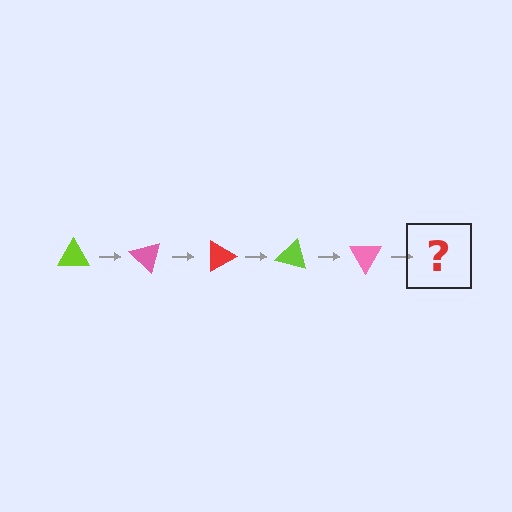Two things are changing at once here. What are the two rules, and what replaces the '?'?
The two rules are that it rotates 45 degrees each step and the color cycles through lime, pink, and red. The '?' should be a red triangle, rotated 225 degrees from the start.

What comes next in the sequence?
The next element should be a red triangle, rotated 225 degrees from the start.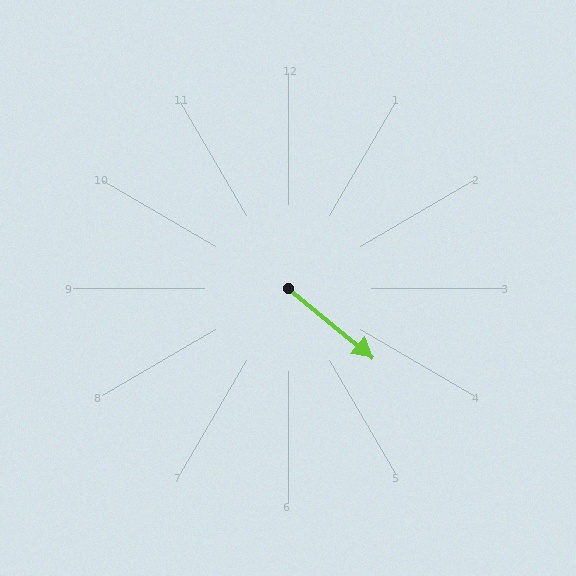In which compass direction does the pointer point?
Southeast.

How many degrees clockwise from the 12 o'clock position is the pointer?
Approximately 129 degrees.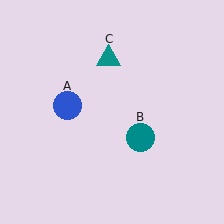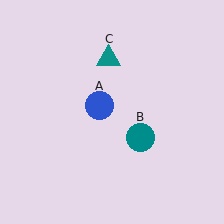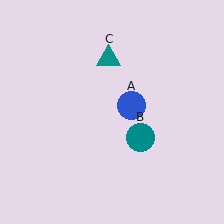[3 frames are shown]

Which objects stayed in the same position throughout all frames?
Teal circle (object B) and teal triangle (object C) remained stationary.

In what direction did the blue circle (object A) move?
The blue circle (object A) moved right.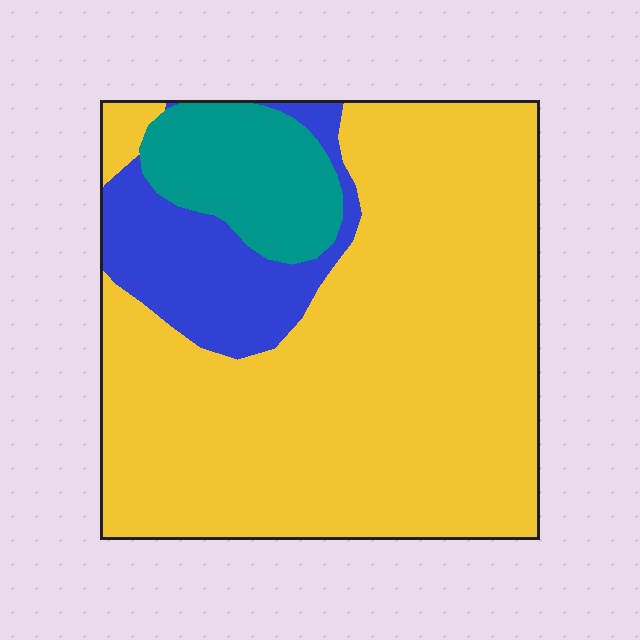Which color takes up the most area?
Yellow, at roughly 75%.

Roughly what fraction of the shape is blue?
Blue covers around 15% of the shape.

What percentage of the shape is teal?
Teal takes up about one eighth (1/8) of the shape.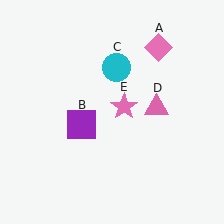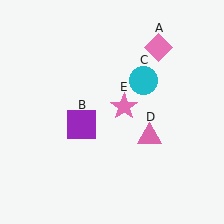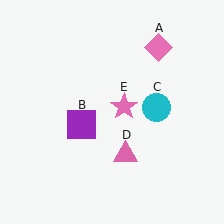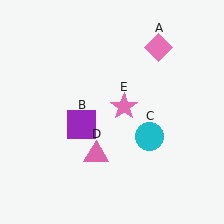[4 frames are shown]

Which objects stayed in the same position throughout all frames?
Pink diamond (object A) and purple square (object B) and pink star (object E) remained stationary.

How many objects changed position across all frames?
2 objects changed position: cyan circle (object C), pink triangle (object D).